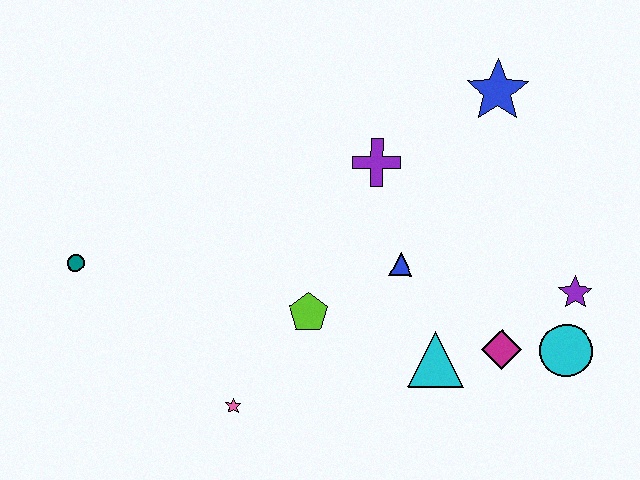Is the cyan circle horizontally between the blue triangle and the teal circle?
No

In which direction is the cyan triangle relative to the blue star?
The cyan triangle is below the blue star.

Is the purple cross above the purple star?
Yes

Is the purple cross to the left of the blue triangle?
Yes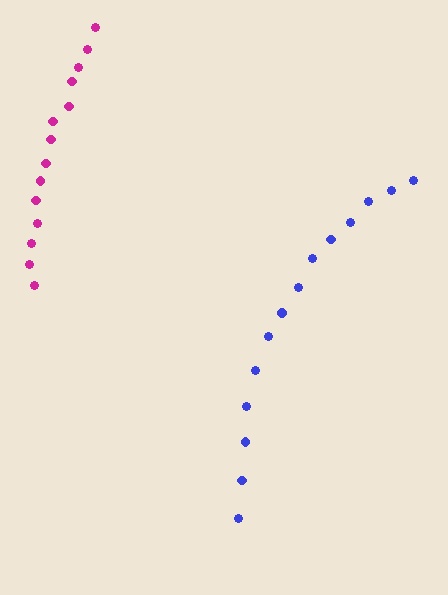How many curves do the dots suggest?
There are 2 distinct paths.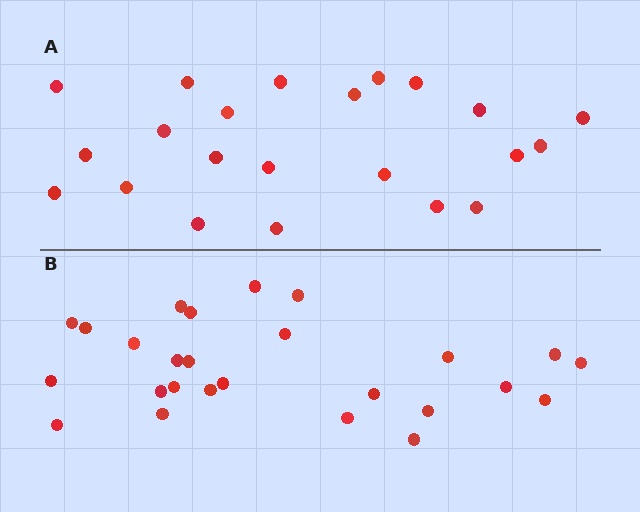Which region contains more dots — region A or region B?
Region B (the bottom region) has more dots.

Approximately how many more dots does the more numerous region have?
Region B has about 4 more dots than region A.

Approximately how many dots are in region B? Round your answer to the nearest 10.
About 30 dots. (The exact count is 26, which rounds to 30.)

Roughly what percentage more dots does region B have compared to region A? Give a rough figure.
About 20% more.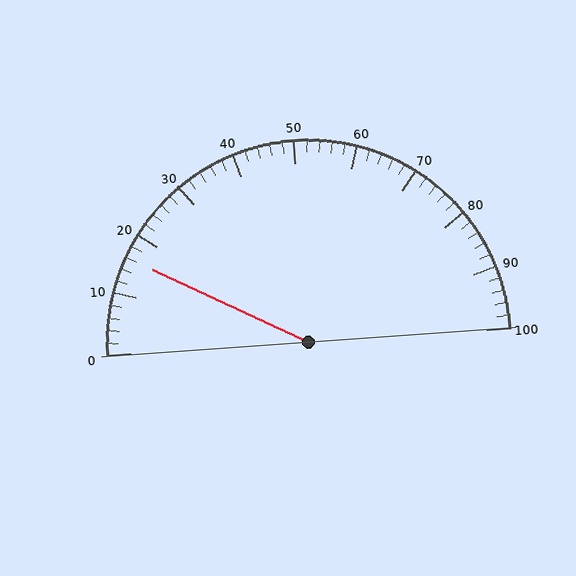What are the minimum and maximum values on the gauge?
The gauge ranges from 0 to 100.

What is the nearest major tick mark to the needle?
The nearest major tick mark is 20.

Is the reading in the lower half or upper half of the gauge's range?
The reading is in the lower half of the range (0 to 100).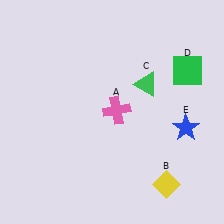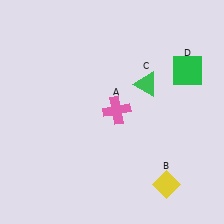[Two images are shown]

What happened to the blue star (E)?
The blue star (E) was removed in Image 2. It was in the bottom-right area of Image 1.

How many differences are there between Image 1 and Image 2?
There is 1 difference between the two images.